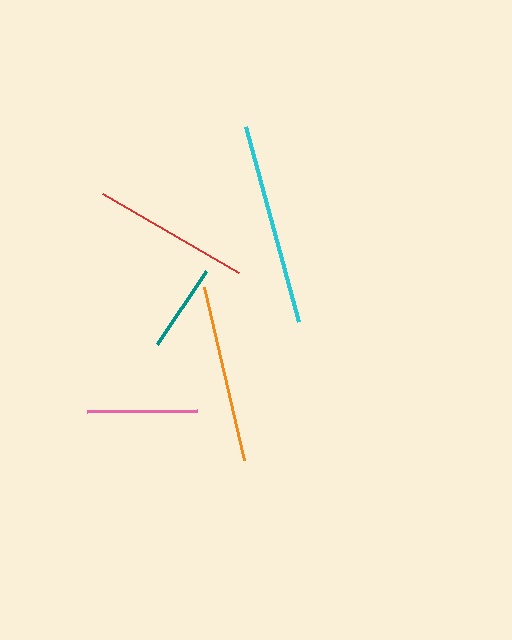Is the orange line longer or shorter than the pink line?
The orange line is longer than the pink line.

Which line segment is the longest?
The cyan line is the longest at approximately 203 pixels.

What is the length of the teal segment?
The teal segment is approximately 88 pixels long.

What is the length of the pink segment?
The pink segment is approximately 110 pixels long.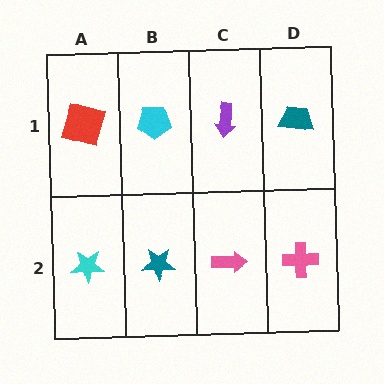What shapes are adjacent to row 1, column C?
A pink arrow (row 2, column C), a cyan pentagon (row 1, column B), a teal trapezoid (row 1, column D).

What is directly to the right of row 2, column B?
A pink arrow.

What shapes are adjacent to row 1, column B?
A teal star (row 2, column B), a red square (row 1, column A), a purple arrow (row 1, column C).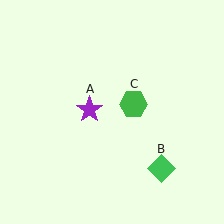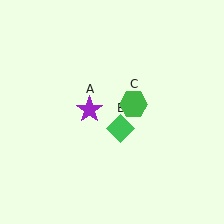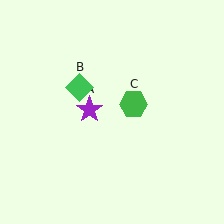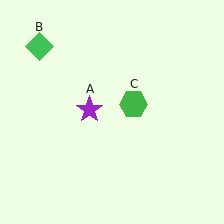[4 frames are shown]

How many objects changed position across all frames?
1 object changed position: green diamond (object B).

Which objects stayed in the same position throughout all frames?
Purple star (object A) and green hexagon (object C) remained stationary.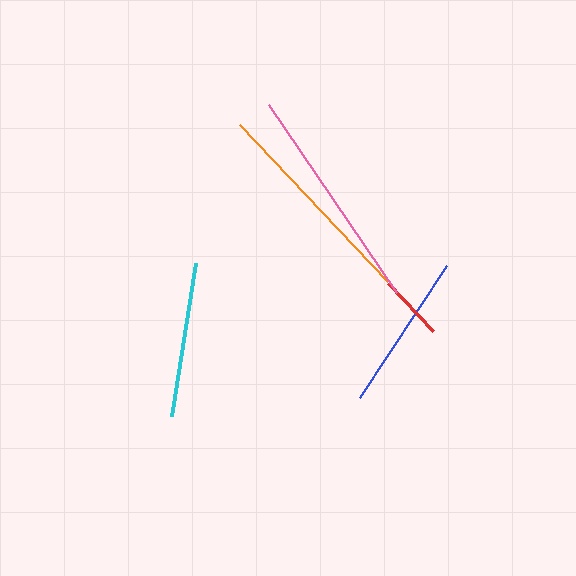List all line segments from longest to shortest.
From longest to shortest: pink, orange, blue, cyan, red.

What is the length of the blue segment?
The blue segment is approximately 157 pixels long.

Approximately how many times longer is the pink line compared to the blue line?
The pink line is approximately 1.4 times the length of the blue line.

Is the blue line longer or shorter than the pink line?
The pink line is longer than the blue line.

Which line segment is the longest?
The pink line is the longest at approximately 228 pixels.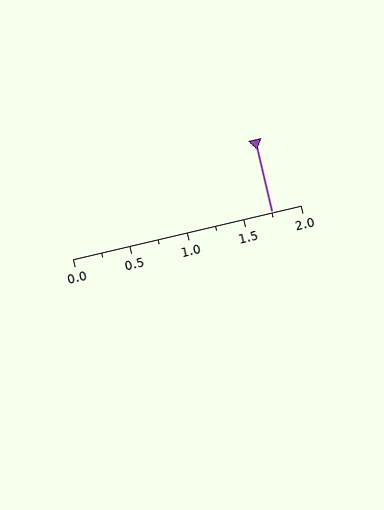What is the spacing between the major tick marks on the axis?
The major ticks are spaced 0.5 apart.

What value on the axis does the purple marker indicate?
The marker indicates approximately 1.75.